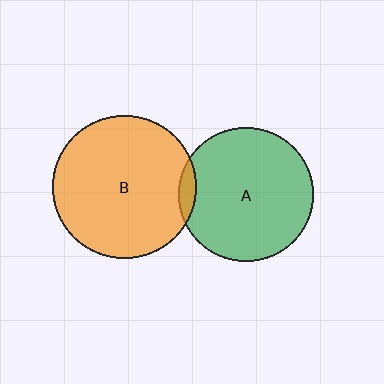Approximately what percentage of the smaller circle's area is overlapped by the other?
Approximately 5%.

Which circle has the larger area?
Circle B (orange).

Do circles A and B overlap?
Yes.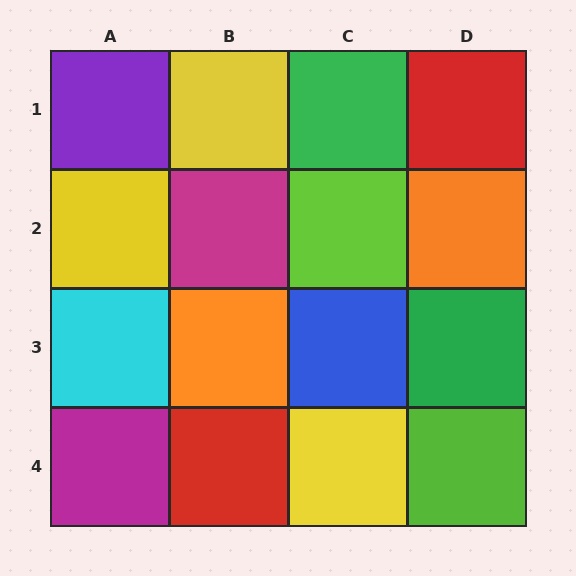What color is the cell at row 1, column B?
Yellow.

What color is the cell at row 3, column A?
Cyan.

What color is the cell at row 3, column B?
Orange.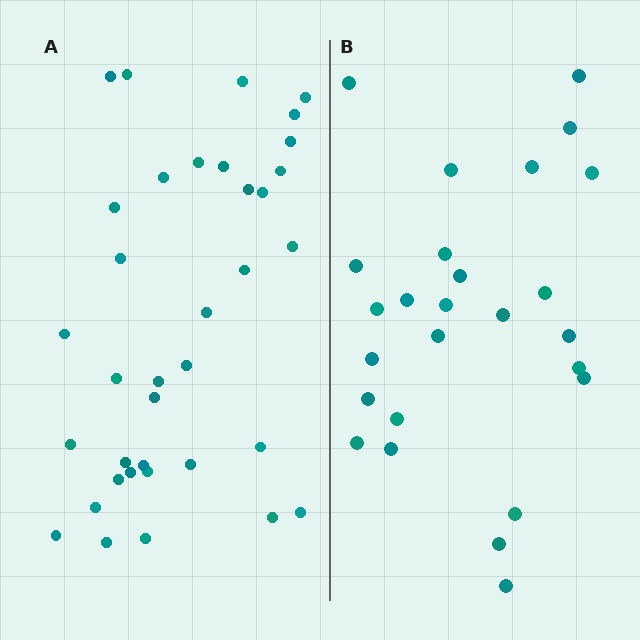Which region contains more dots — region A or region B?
Region A (the left region) has more dots.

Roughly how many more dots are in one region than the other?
Region A has roughly 10 or so more dots than region B.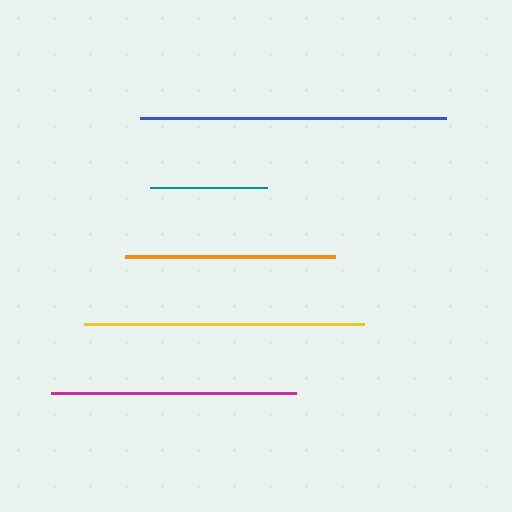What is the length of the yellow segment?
The yellow segment is approximately 280 pixels long.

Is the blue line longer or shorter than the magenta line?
The blue line is longer than the magenta line.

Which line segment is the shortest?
The teal line is the shortest at approximately 117 pixels.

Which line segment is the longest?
The blue line is the longest at approximately 306 pixels.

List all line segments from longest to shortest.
From longest to shortest: blue, yellow, magenta, orange, teal.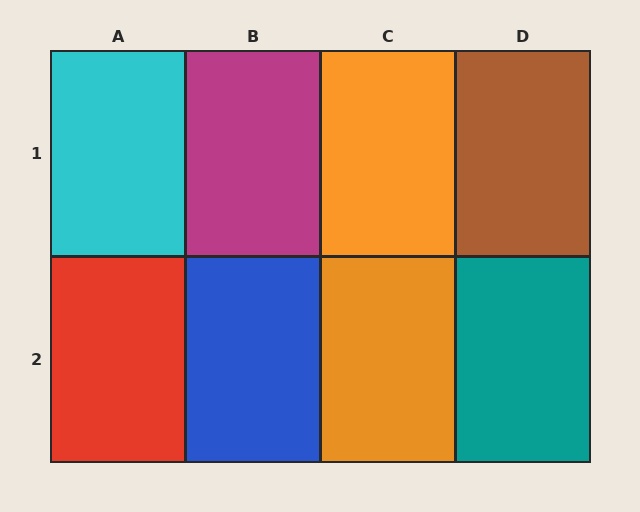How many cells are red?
1 cell is red.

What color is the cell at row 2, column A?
Red.